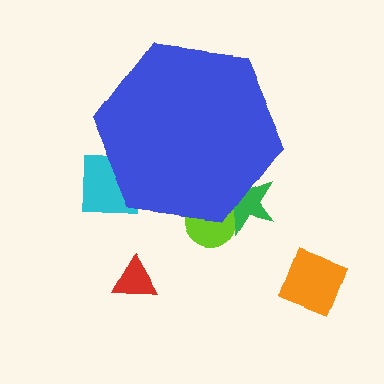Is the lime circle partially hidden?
Yes, the lime circle is partially hidden behind the blue hexagon.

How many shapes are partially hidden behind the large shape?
3 shapes are partially hidden.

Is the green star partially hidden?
Yes, the green star is partially hidden behind the blue hexagon.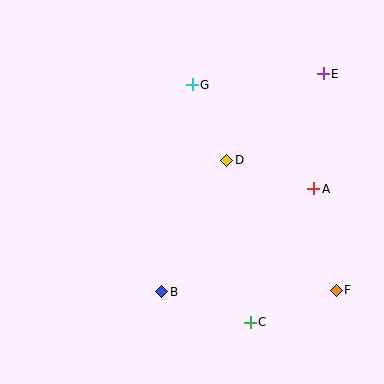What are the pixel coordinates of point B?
Point B is at (162, 292).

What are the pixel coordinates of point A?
Point A is at (314, 189).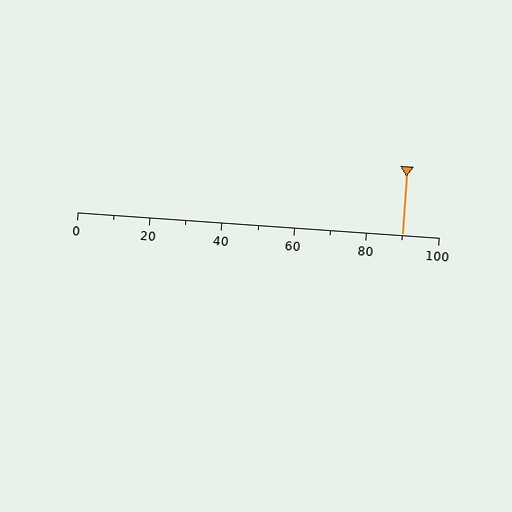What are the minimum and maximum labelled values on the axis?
The axis runs from 0 to 100.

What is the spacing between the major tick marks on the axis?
The major ticks are spaced 20 apart.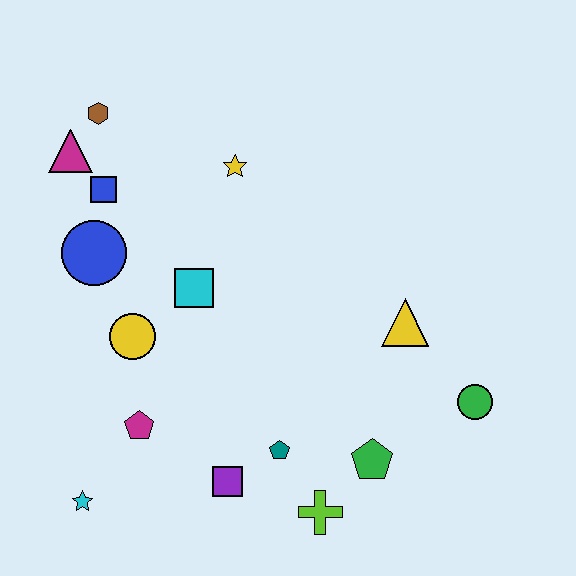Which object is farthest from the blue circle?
The green circle is farthest from the blue circle.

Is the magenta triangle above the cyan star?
Yes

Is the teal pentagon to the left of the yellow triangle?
Yes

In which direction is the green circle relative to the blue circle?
The green circle is to the right of the blue circle.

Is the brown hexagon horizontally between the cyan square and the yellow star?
No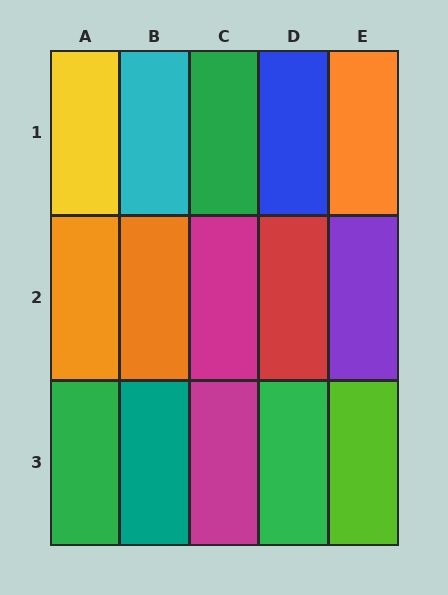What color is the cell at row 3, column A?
Green.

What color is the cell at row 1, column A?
Yellow.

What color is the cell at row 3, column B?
Teal.